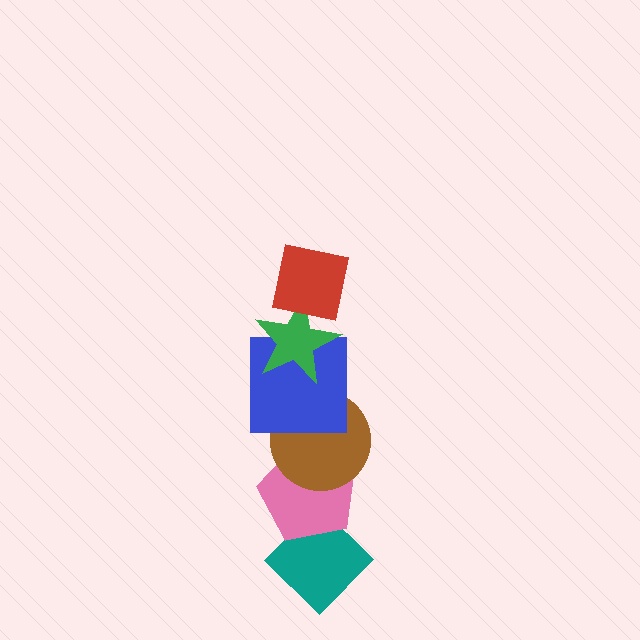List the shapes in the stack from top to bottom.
From top to bottom: the red square, the green star, the blue square, the brown circle, the pink pentagon, the teal diamond.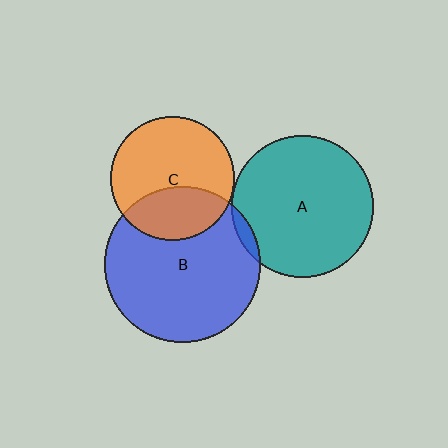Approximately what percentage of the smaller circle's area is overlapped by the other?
Approximately 5%.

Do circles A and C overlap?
Yes.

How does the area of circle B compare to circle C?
Approximately 1.6 times.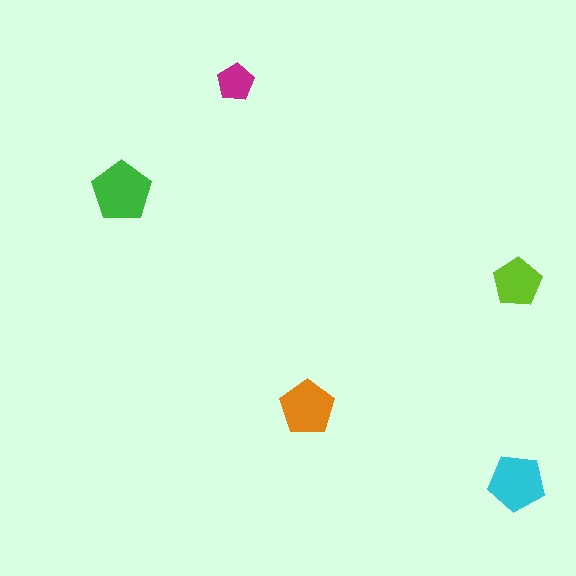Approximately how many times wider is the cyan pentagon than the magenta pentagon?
About 1.5 times wider.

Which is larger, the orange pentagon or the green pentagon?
The green one.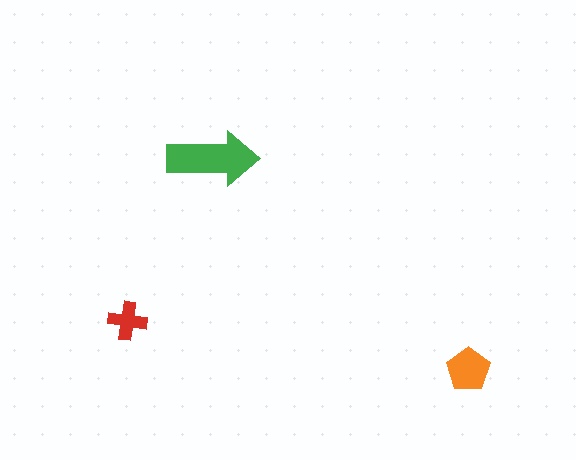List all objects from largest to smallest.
The green arrow, the orange pentagon, the red cross.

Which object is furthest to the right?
The orange pentagon is rightmost.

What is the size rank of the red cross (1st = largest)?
3rd.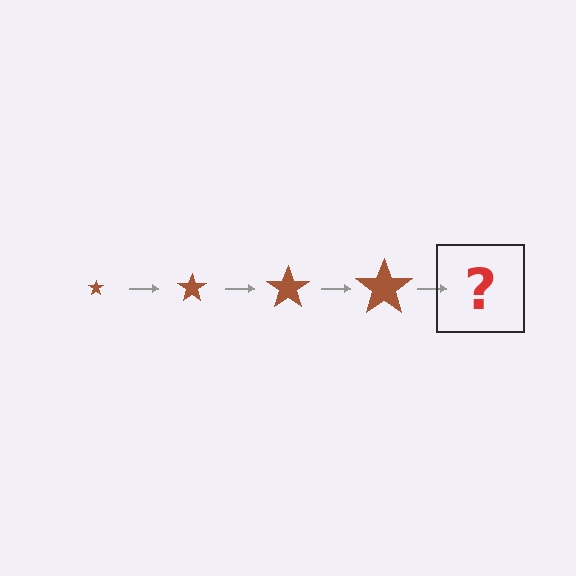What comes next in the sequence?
The next element should be a brown star, larger than the previous one.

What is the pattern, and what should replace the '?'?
The pattern is that the star gets progressively larger each step. The '?' should be a brown star, larger than the previous one.